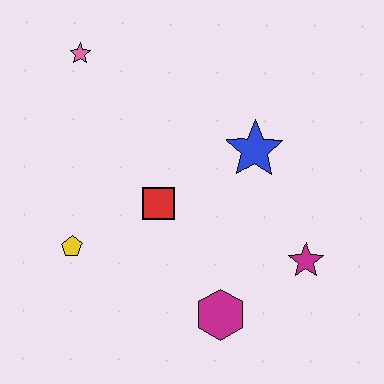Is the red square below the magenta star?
No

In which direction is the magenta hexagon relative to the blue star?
The magenta hexagon is below the blue star.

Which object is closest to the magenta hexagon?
The magenta star is closest to the magenta hexagon.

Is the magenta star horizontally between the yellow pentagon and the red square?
No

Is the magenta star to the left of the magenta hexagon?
No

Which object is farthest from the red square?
The pink star is farthest from the red square.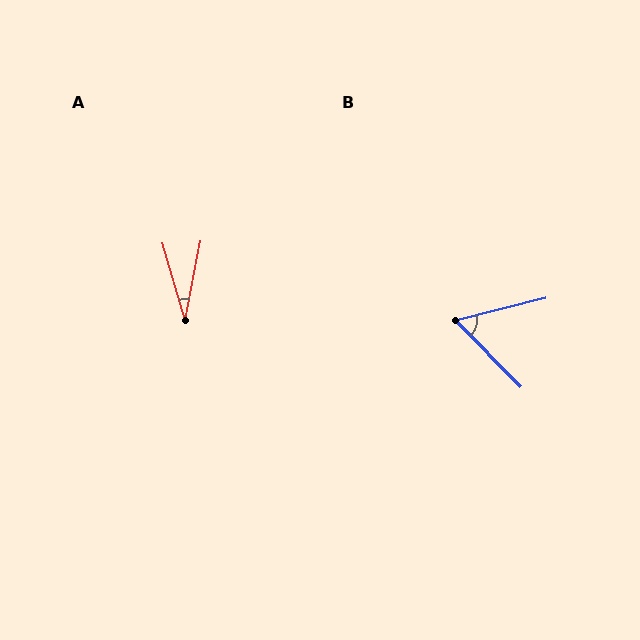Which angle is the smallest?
A, at approximately 27 degrees.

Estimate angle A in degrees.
Approximately 27 degrees.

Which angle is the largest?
B, at approximately 60 degrees.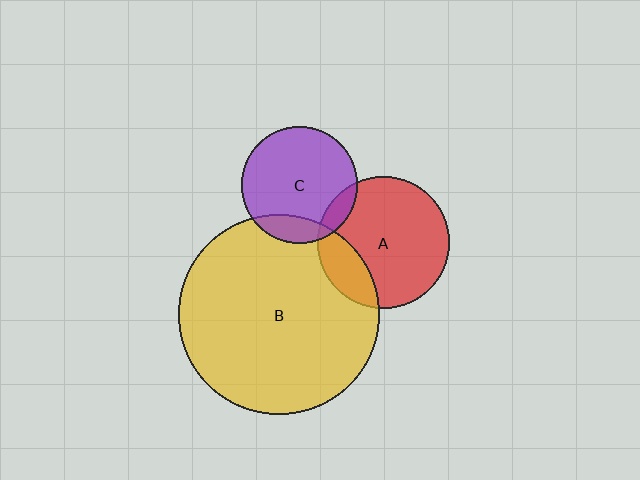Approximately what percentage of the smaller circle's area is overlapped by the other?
Approximately 15%.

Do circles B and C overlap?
Yes.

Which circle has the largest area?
Circle B (yellow).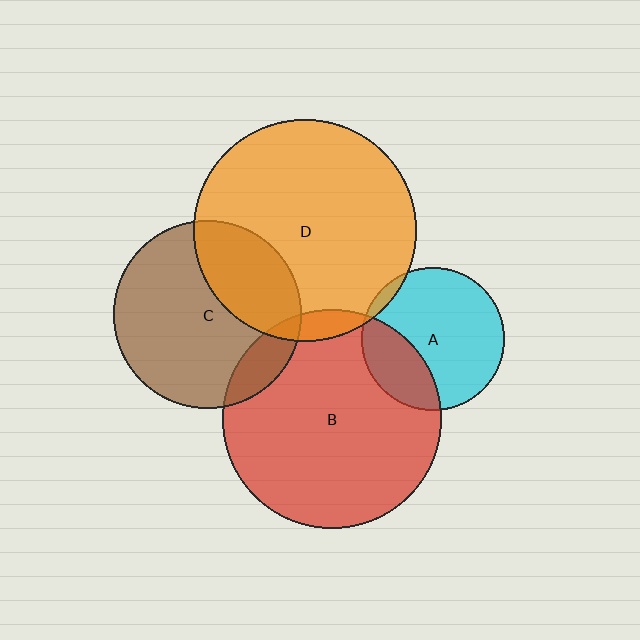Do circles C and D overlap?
Yes.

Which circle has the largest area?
Circle D (orange).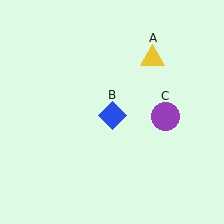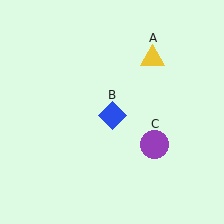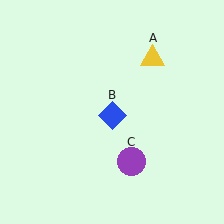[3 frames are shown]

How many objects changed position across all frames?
1 object changed position: purple circle (object C).